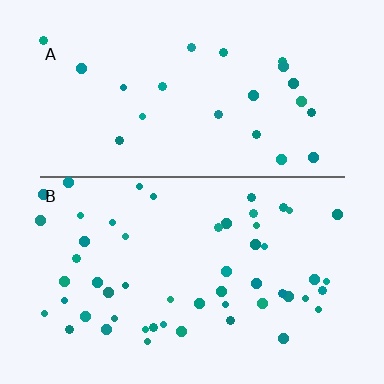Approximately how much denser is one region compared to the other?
Approximately 2.3× — region B over region A.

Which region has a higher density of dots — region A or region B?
B (the bottom).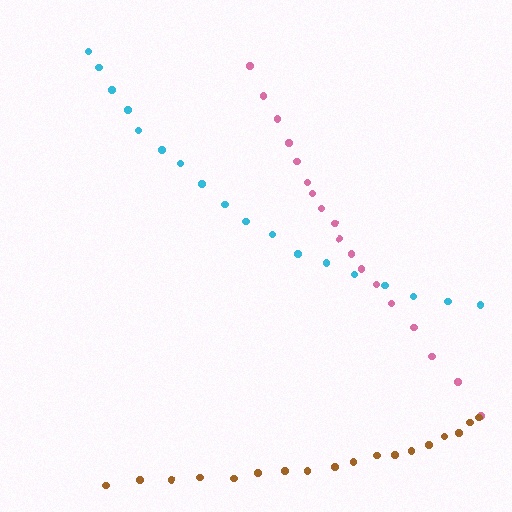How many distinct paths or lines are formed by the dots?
There are 3 distinct paths.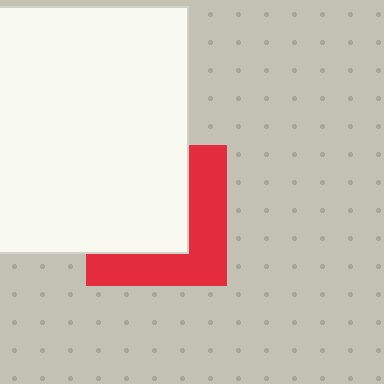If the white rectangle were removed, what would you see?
You would see the complete red square.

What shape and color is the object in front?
The object in front is a white rectangle.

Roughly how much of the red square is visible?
A small part of it is visible (roughly 44%).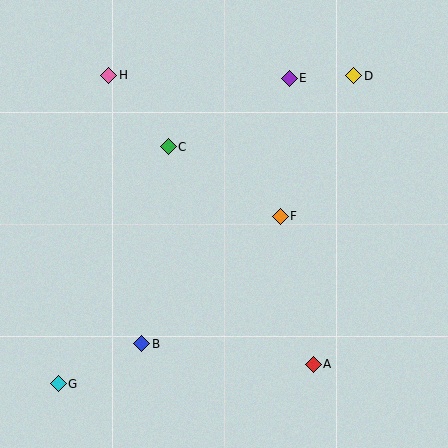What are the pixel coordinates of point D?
Point D is at (354, 76).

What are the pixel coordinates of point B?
Point B is at (142, 344).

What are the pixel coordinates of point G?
Point G is at (58, 384).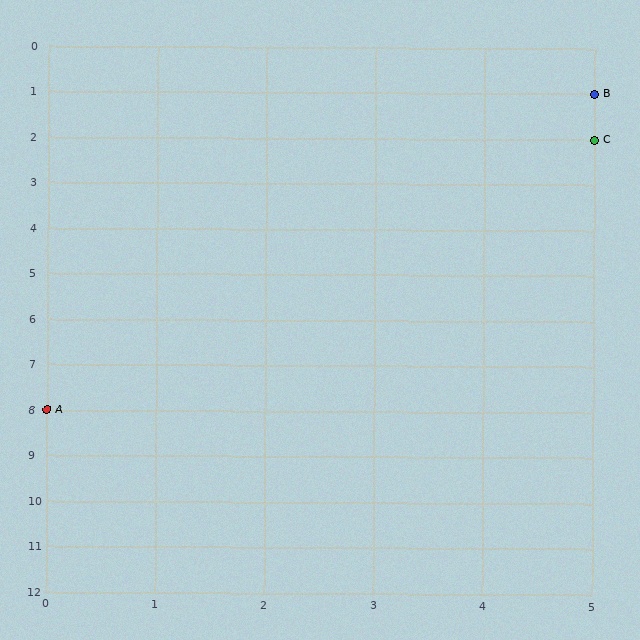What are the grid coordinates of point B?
Point B is at grid coordinates (5, 1).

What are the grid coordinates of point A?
Point A is at grid coordinates (0, 8).